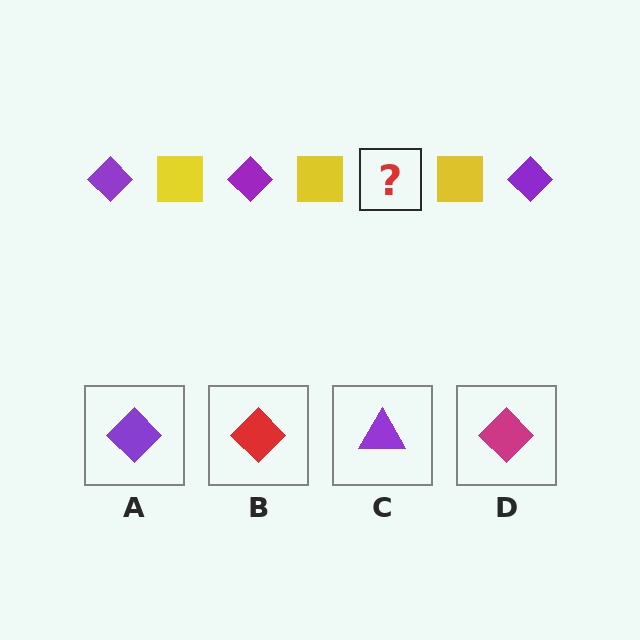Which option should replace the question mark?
Option A.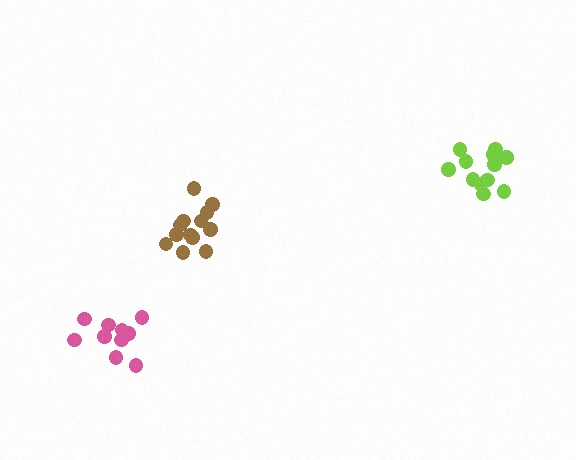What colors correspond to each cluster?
The clusters are colored: lime, brown, pink.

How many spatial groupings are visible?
There are 3 spatial groupings.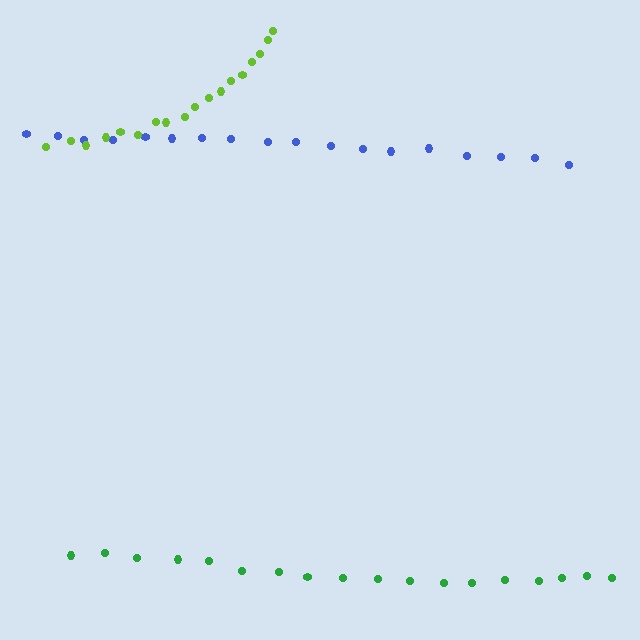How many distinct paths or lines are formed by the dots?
There are 3 distinct paths.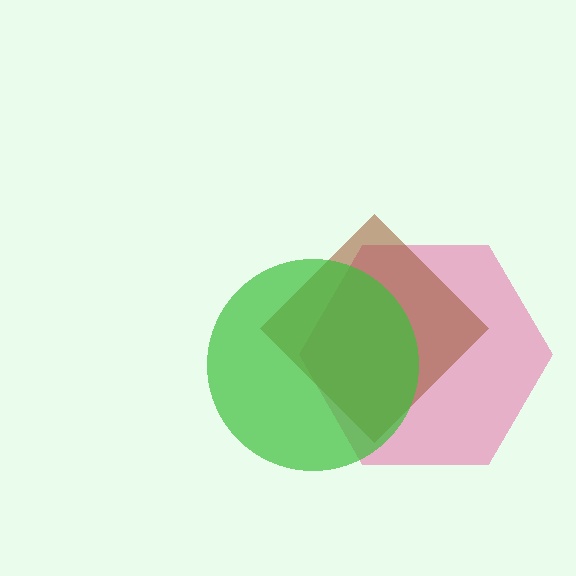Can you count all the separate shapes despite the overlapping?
Yes, there are 3 separate shapes.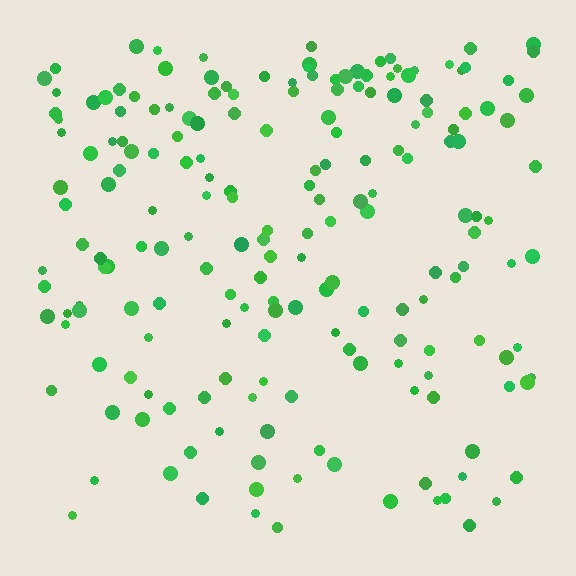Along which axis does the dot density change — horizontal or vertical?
Vertical.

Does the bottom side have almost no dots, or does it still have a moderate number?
Still a moderate number, just noticeably fewer than the top.